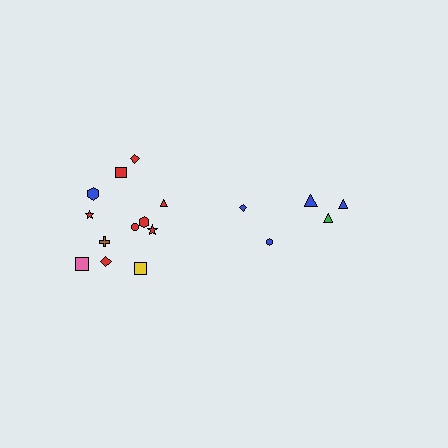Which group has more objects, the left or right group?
The left group.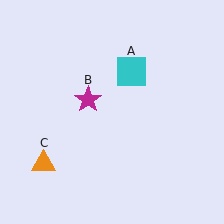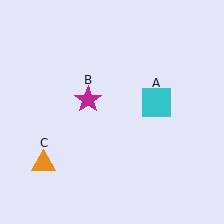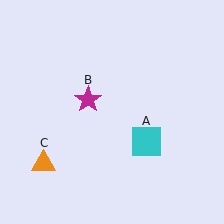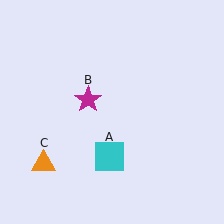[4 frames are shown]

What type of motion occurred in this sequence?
The cyan square (object A) rotated clockwise around the center of the scene.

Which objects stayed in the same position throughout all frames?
Magenta star (object B) and orange triangle (object C) remained stationary.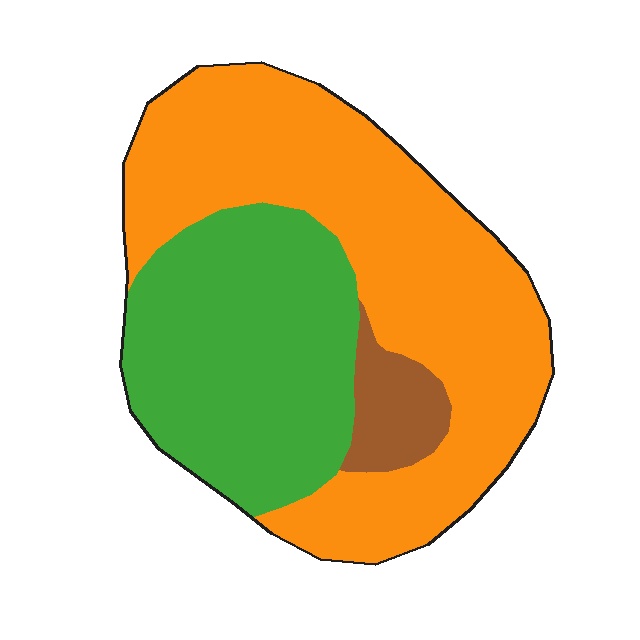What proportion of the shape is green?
Green covers about 35% of the shape.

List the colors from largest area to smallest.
From largest to smallest: orange, green, brown.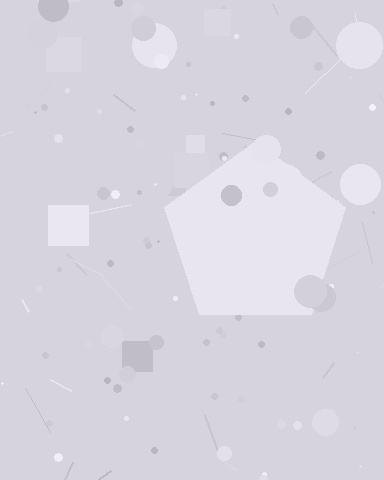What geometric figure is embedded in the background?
A pentagon is embedded in the background.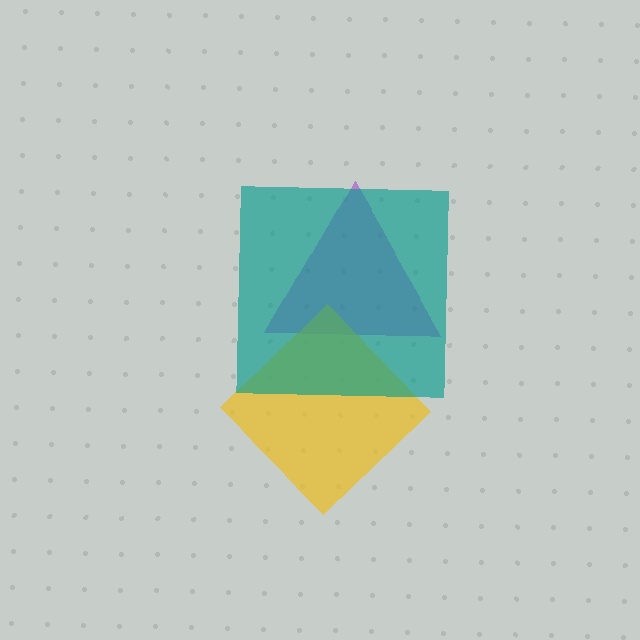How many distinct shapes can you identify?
There are 3 distinct shapes: a purple triangle, a yellow diamond, a teal square.